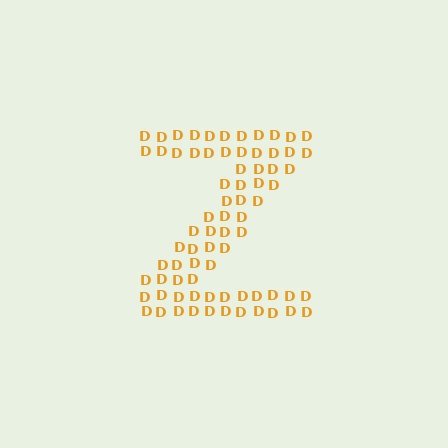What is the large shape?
The large shape is the letter Z.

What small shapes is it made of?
It is made of small letter D's.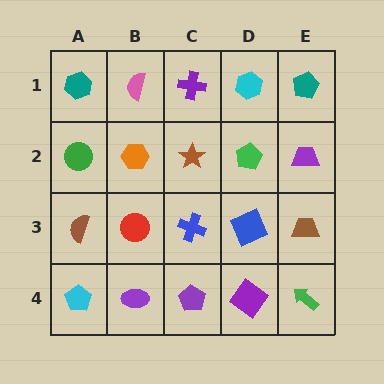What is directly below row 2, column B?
A red circle.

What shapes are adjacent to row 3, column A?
A green circle (row 2, column A), a cyan pentagon (row 4, column A), a red circle (row 3, column B).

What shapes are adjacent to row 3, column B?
An orange hexagon (row 2, column B), a purple ellipse (row 4, column B), a brown semicircle (row 3, column A), a blue cross (row 3, column C).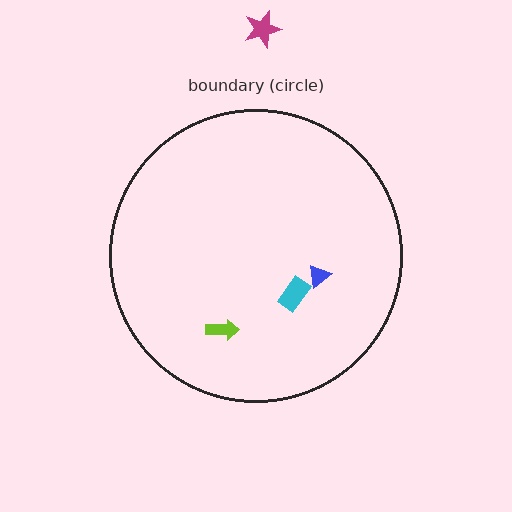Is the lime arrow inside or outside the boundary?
Inside.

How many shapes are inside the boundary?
3 inside, 1 outside.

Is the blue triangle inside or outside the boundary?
Inside.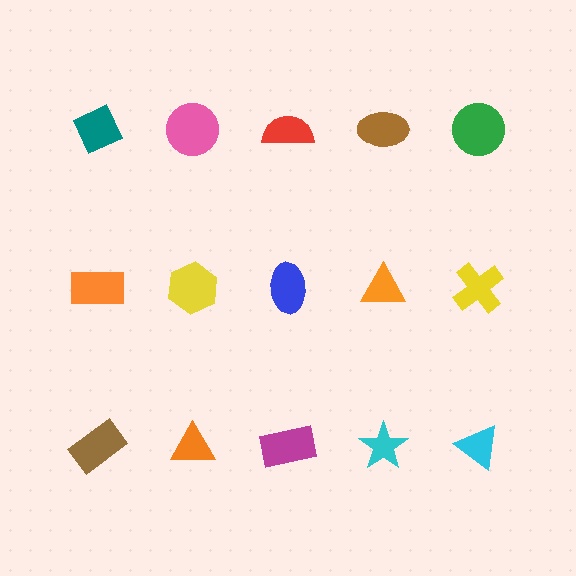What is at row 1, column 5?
A green circle.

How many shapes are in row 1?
5 shapes.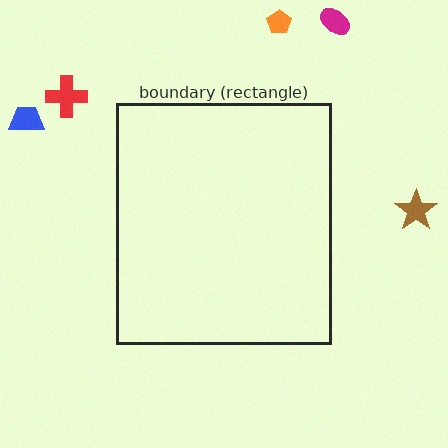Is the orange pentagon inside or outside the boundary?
Outside.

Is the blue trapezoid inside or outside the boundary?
Outside.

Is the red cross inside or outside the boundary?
Outside.